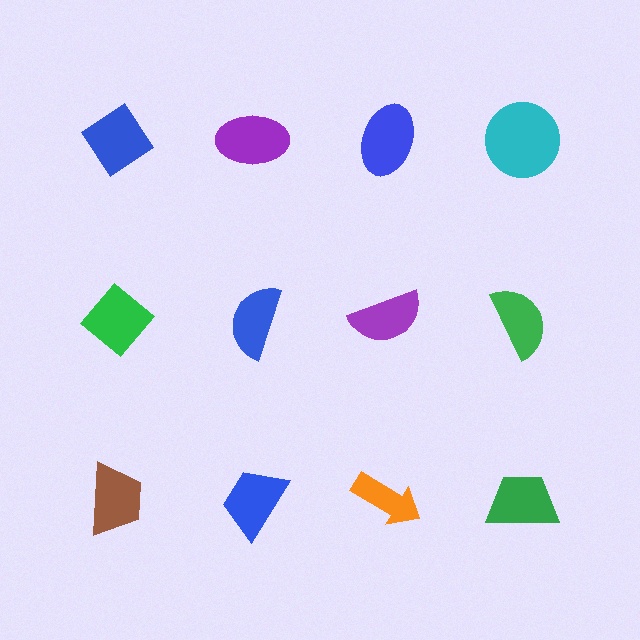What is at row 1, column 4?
A cyan circle.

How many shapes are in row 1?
4 shapes.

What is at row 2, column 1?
A green diamond.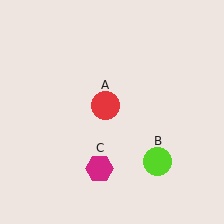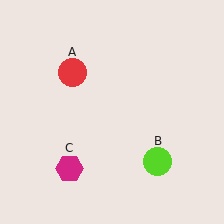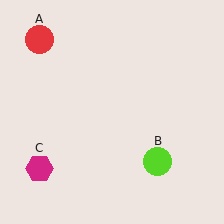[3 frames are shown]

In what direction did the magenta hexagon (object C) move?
The magenta hexagon (object C) moved left.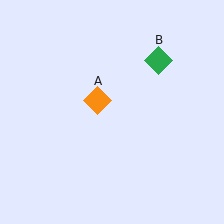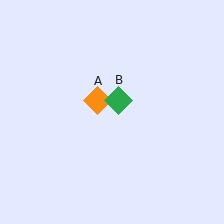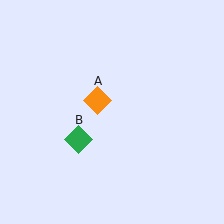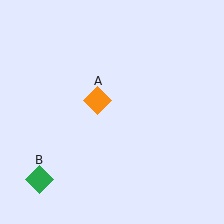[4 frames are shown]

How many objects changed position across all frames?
1 object changed position: green diamond (object B).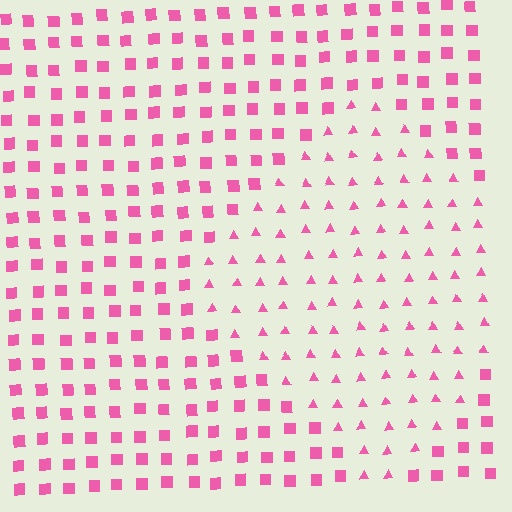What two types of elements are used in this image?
The image uses triangles inside the diamond region and squares outside it.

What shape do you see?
I see a diamond.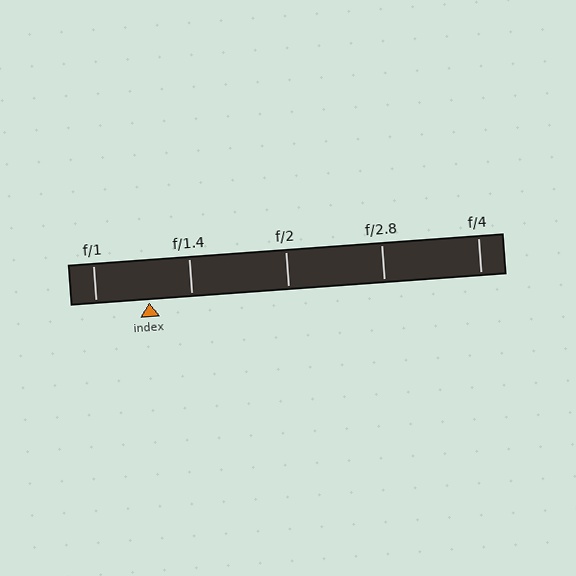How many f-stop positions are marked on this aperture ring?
There are 5 f-stop positions marked.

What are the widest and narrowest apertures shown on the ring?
The widest aperture shown is f/1 and the narrowest is f/4.